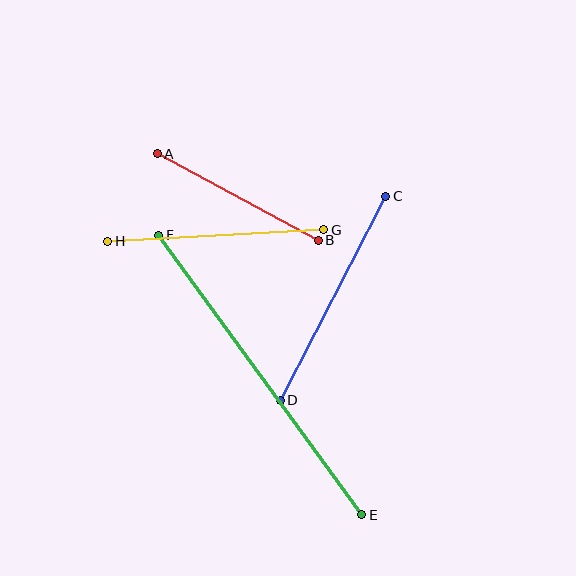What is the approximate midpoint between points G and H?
The midpoint is at approximately (216, 236) pixels.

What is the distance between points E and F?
The distance is approximately 345 pixels.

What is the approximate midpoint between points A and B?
The midpoint is at approximately (238, 197) pixels.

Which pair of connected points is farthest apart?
Points E and F are farthest apart.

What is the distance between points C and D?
The distance is approximately 229 pixels.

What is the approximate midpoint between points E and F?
The midpoint is at approximately (260, 375) pixels.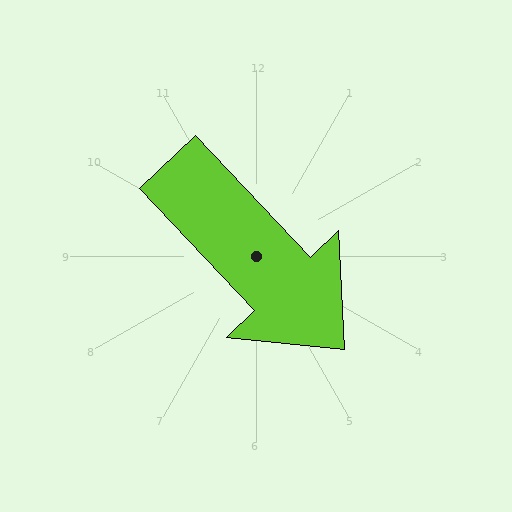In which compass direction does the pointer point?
Southeast.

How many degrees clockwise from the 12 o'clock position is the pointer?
Approximately 137 degrees.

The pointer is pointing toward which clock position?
Roughly 5 o'clock.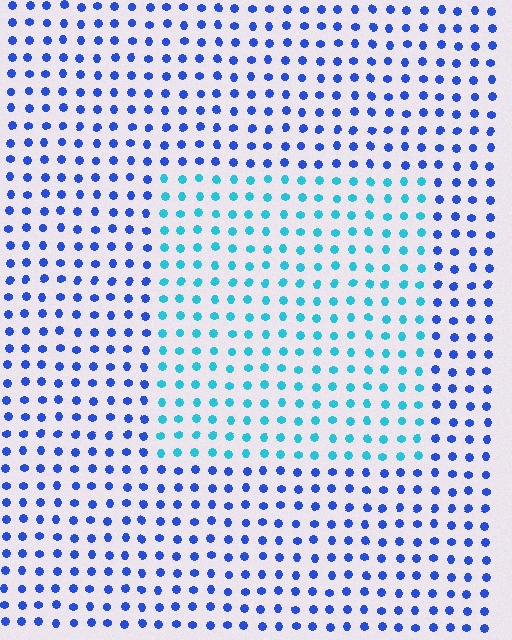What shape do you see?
I see a rectangle.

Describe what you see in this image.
The image is filled with small blue elements in a uniform arrangement. A rectangle-shaped region is visible where the elements are tinted to a slightly different hue, forming a subtle color boundary.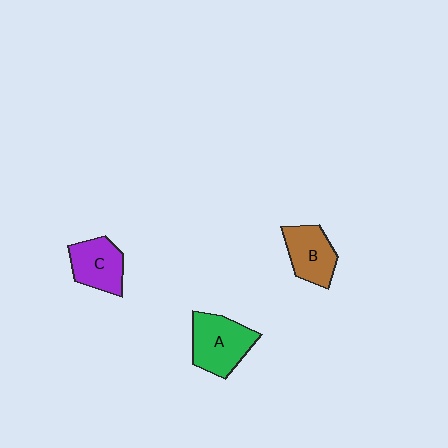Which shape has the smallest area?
Shape B (brown).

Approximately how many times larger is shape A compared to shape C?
Approximately 1.2 times.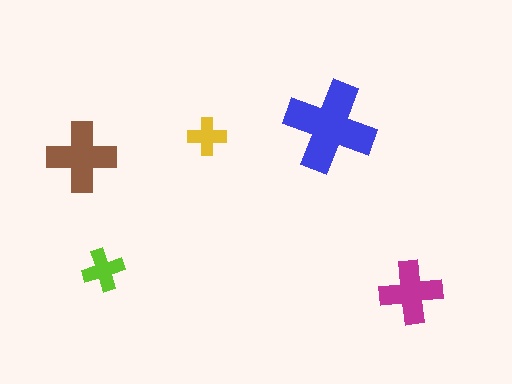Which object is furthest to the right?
The magenta cross is rightmost.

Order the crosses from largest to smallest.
the blue one, the brown one, the magenta one, the lime one, the yellow one.